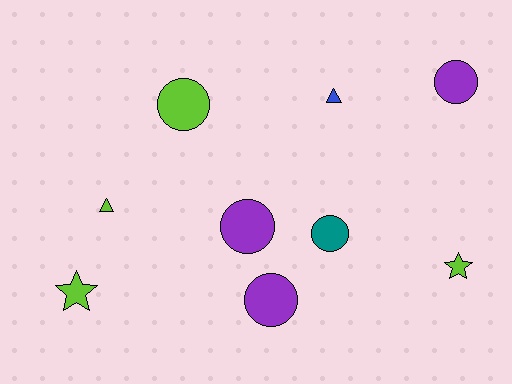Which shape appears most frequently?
Circle, with 5 objects.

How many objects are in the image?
There are 9 objects.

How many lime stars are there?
There are 2 lime stars.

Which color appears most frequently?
Lime, with 4 objects.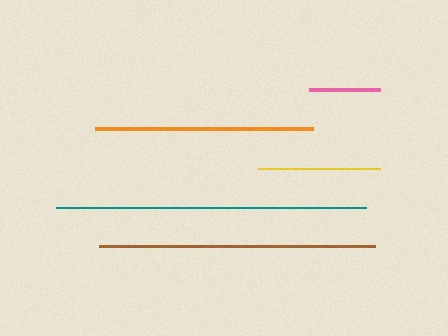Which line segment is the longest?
The teal line is the longest at approximately 310 pixels.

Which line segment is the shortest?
The pink line is the shortest at approximately 71 pixels.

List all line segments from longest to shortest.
From longest to shortest: teal, brown, orange, yellow, pink.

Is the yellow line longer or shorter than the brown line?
The brown line is longer than the yellow line.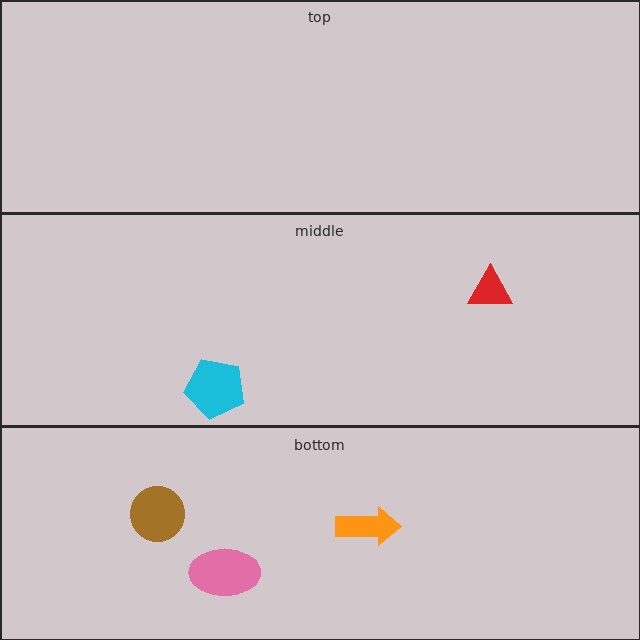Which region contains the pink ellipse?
The bottom region.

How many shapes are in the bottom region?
3.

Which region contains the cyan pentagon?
The middle region.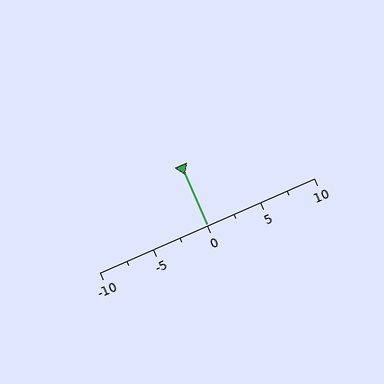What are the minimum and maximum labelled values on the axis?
The axis runs from -10 to 10.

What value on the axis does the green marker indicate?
The marker indicates approximately 0.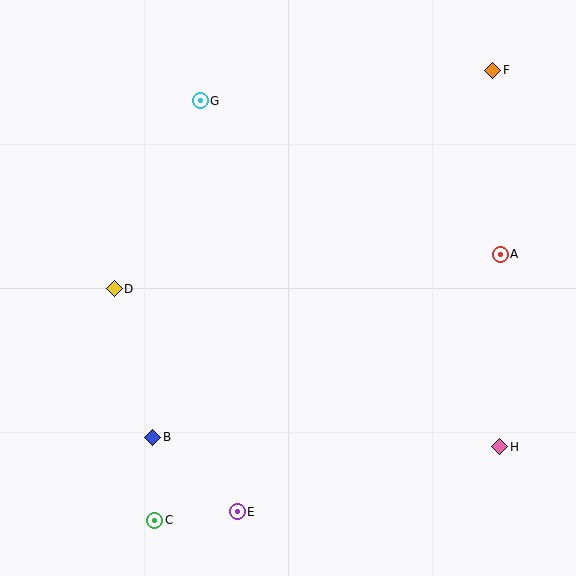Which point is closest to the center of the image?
Point D at (114, 289) is closest to the center.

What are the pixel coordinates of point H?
Point H is at (500, 447).